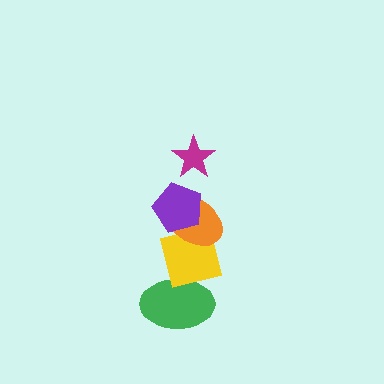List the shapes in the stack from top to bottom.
From top to bottom: the magenta star, the purple pentagon, the orange ellipse, the yellow square, the green ellipse.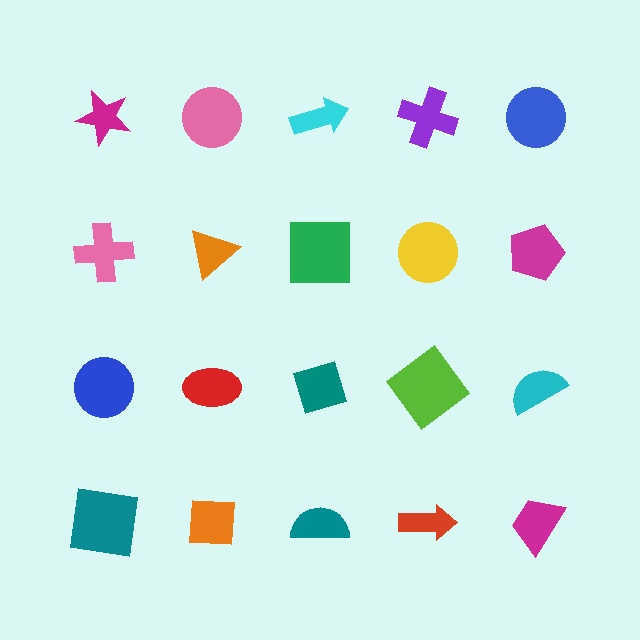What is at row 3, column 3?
A teal diamond.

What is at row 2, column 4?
A yellow circle.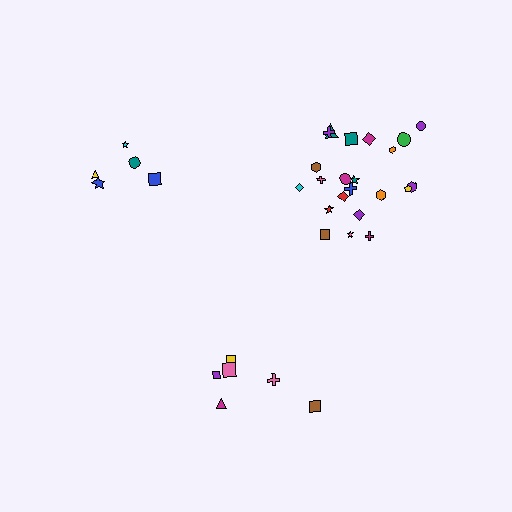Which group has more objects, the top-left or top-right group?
The top-right group.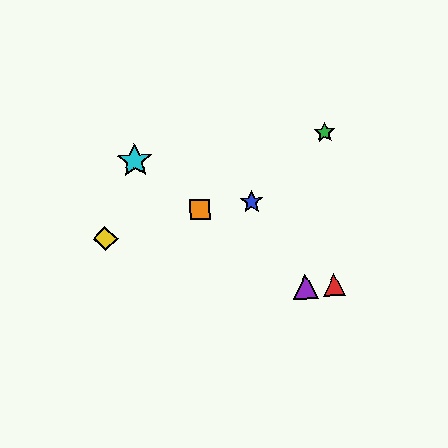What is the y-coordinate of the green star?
The green star is at y≈132.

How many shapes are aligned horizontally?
2 shapes (the red triangle, the purple triangle) are aligned horizontally.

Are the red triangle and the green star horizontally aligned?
No, the red triangle is at y≈285 and the green star is at y≈132.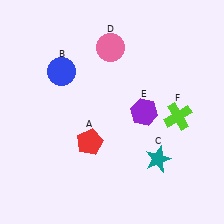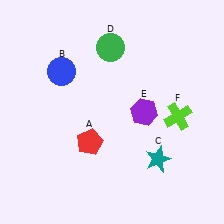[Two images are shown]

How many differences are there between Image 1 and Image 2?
There is 1 difference between the two images.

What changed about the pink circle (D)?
In Image 1, D is pink. In Image 2, it changed to green.